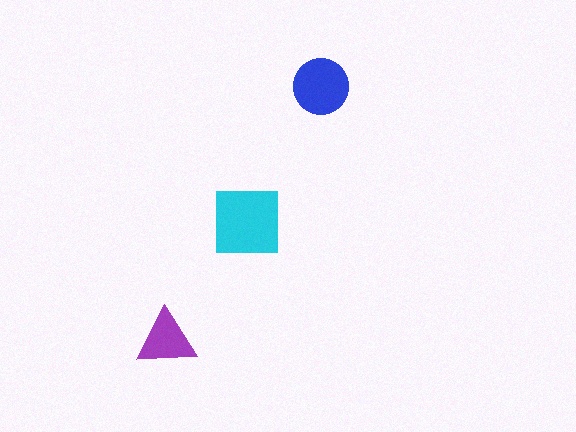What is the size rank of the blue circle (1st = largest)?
2nd.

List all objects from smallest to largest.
The purple triangle, the blue circle, the cyan square.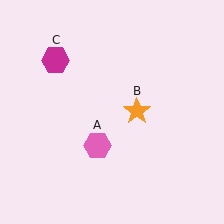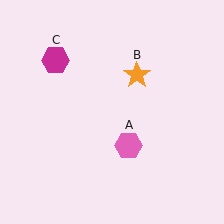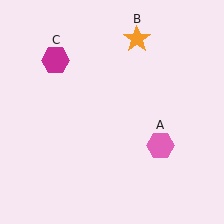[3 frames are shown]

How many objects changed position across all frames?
2 objects changed position: pink hexagon (object A), orange star (object B).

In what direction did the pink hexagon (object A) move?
The pink hexagon (object A) moved right.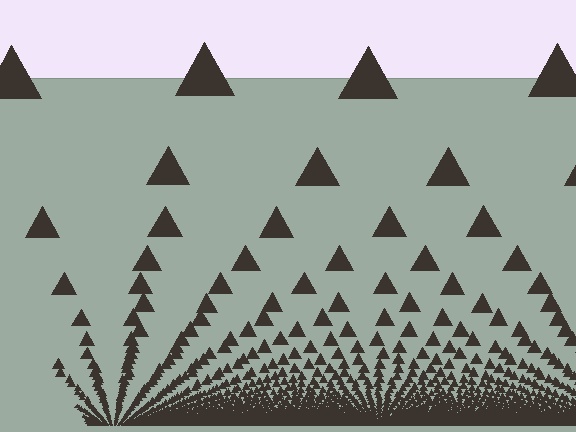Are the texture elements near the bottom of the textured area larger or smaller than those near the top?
Smaller. The gradient is inverted — elements near the bottom are smaller and denser.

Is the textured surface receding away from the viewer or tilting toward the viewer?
The surface appears to tilt toward the viewer. Texture elements get larger and sparser toward the top.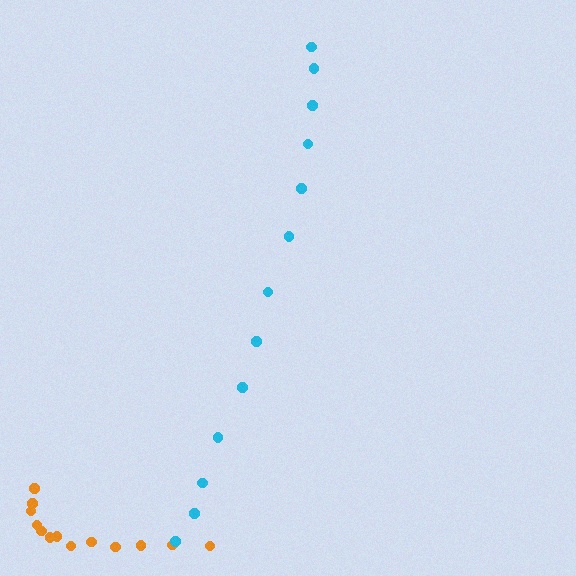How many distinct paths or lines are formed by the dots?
There are 2 distinct paths.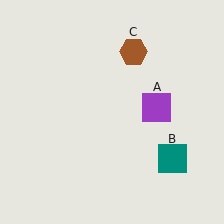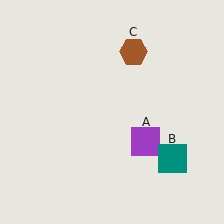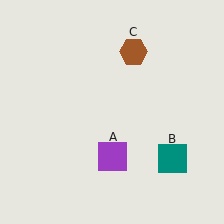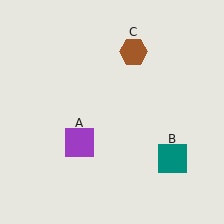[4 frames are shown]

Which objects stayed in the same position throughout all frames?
Teal square (object B) and brown hexagon (object C) remained stationary.